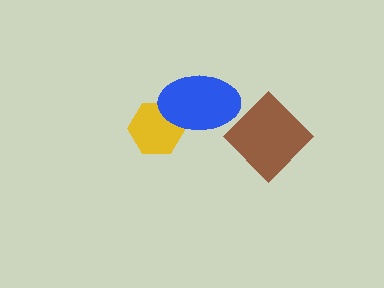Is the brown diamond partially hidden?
No, no other shape covers it.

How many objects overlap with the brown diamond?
1 object overlaps with the brown diamond.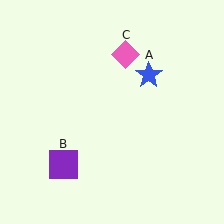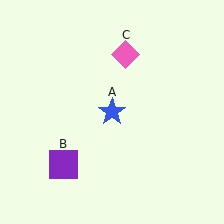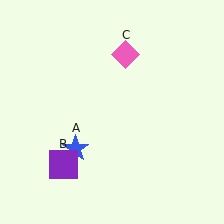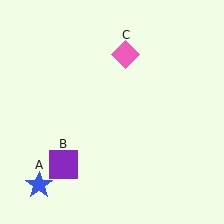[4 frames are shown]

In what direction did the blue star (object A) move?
The blue star (object A) moved down and to the left.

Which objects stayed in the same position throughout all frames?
Purple square (object B) and pink diamond (object C) remained stationary.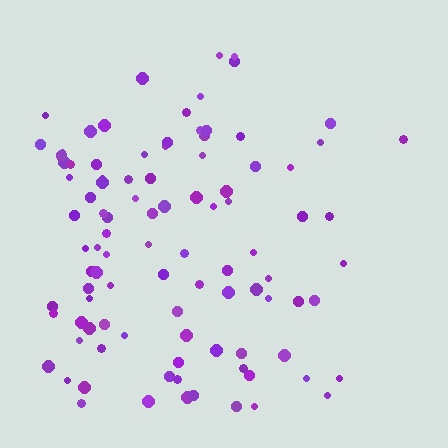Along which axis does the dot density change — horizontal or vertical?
Horizontal.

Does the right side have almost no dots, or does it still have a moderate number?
Still a moderate number, just noticeably fewer than the left.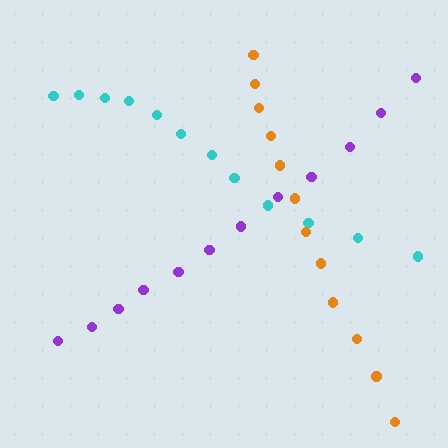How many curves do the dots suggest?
There are 3 distinct paths.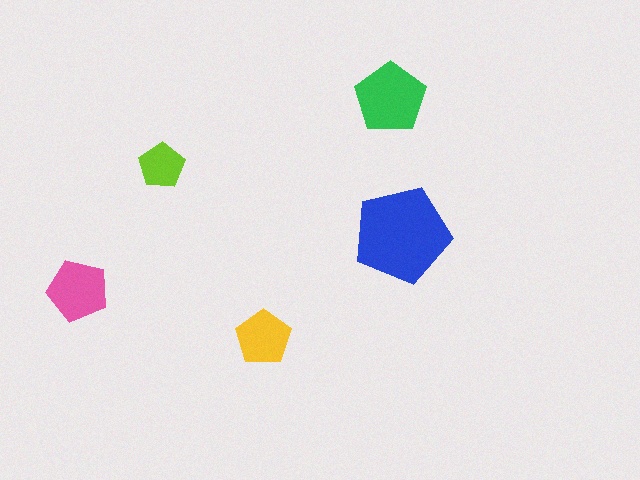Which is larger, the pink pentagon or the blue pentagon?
The blue one.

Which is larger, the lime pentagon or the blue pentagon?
The blue one.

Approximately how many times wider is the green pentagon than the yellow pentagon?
About 1.5 times wider.